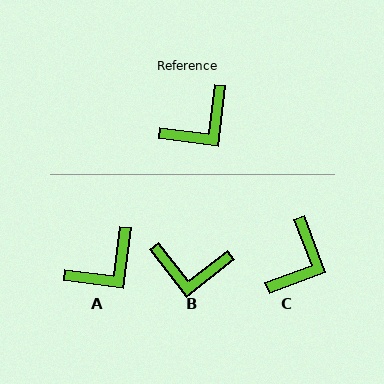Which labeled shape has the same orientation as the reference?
A.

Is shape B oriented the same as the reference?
No, it is off by about 45 degrees.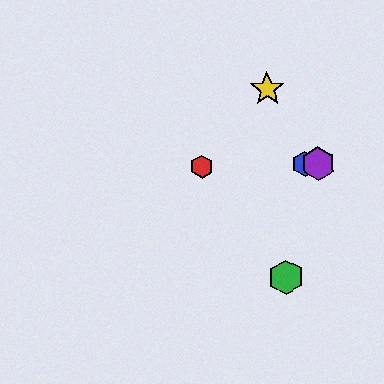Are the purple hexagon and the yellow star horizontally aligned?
No, the purple hexagon is at y≈164 and the yellow star is at y≈89.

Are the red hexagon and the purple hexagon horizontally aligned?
Yes, both are at y≈166.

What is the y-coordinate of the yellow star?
The yellow star is at y≈89.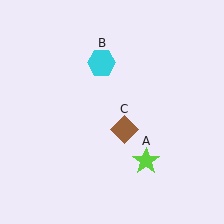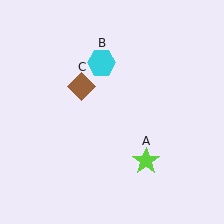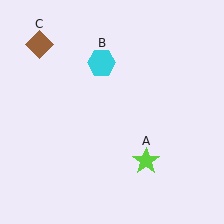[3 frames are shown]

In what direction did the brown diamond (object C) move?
The brown diamond (object C) moved up and to the left.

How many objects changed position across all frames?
1 object changed position: brown diamond (object C).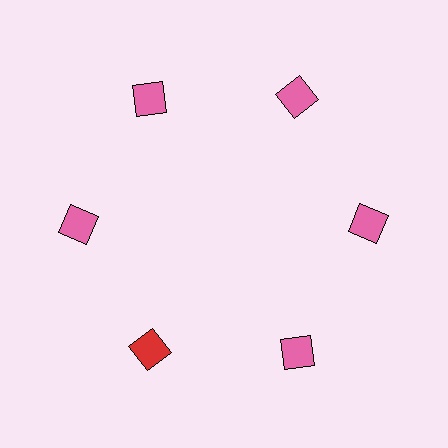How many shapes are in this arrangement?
There are 6 shapes arranged in a ring pattern.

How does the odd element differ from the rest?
It has a different color: red instead of pink.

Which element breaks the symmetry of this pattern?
The red diamond at roughly the 7 o'clock position breaks the symmetry. All other shapes are pink diamonds.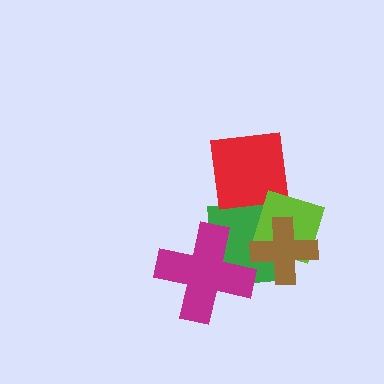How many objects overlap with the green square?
4 objects overlap with the green square.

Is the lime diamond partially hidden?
Yes, it is partially covered by another shape.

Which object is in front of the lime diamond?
The brown cross is in front of the lime diamond.